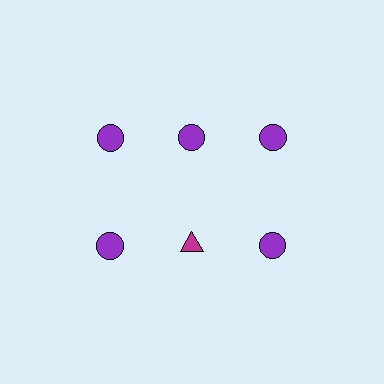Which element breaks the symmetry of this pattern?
The magenta triangle in the second row, second from left column breaks the symmetry. All other shapes are purple circles.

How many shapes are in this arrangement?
There are 6 shapes arranged in a grid pattern.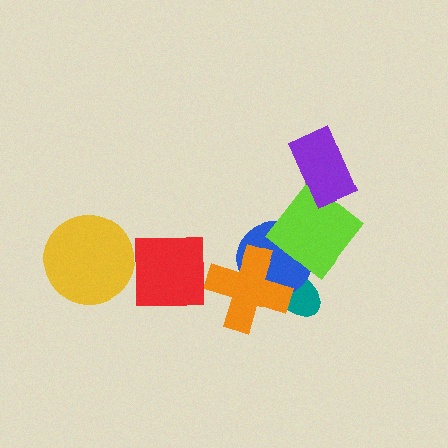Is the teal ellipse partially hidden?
Yes, it is partially covered by another shape.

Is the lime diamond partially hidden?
Yes, it is partially covered by another shape.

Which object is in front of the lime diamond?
The purple rectangle is in front of the lime diamond.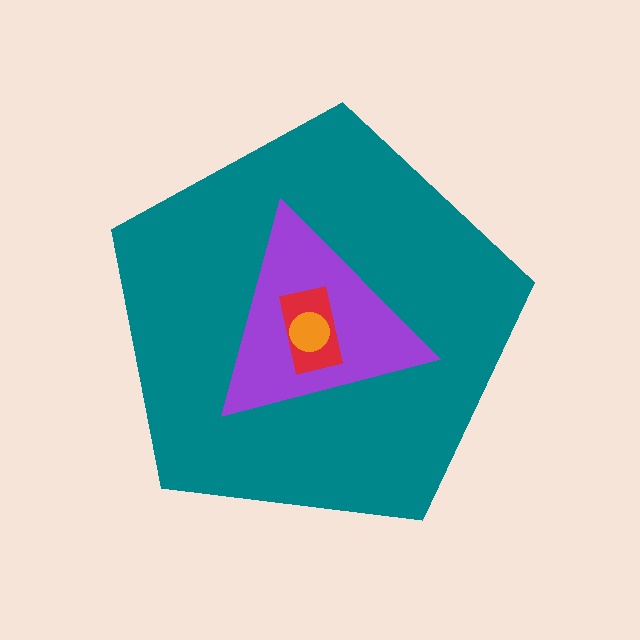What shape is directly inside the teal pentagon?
The purple triangle.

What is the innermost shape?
The orange circle.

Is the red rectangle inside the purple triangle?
Yes.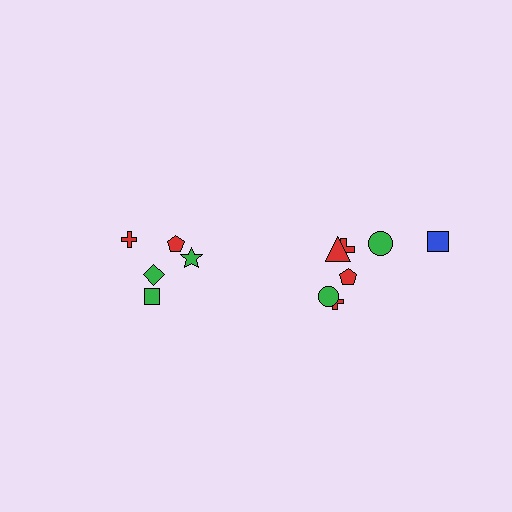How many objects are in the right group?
There are 7 objects.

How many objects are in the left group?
There are 5 objects.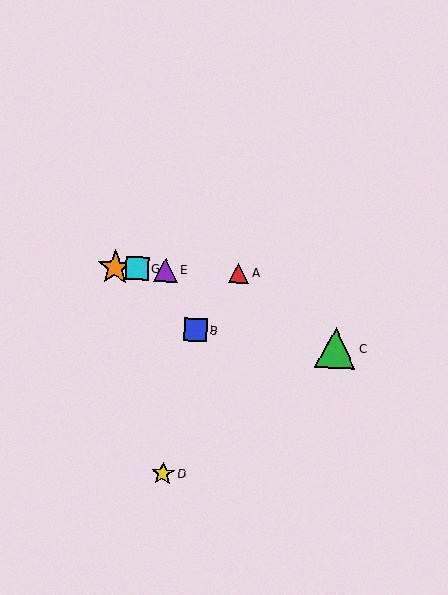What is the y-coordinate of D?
Object D is at y≈473.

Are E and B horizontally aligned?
No, E is at y≈270 and B is at y≈330.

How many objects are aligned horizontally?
4 objects (A, E, F, G) are aligned horizontally.